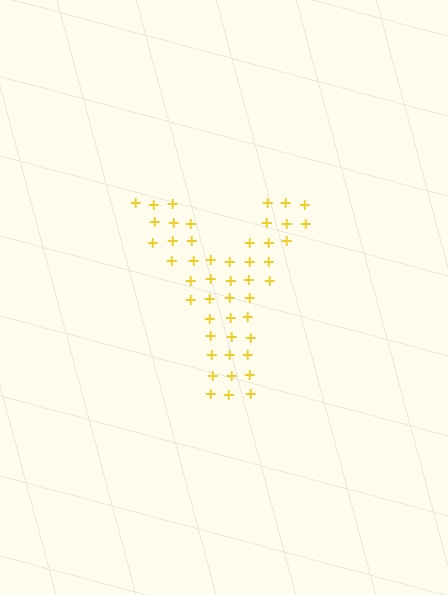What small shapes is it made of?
It is made of small plus signs.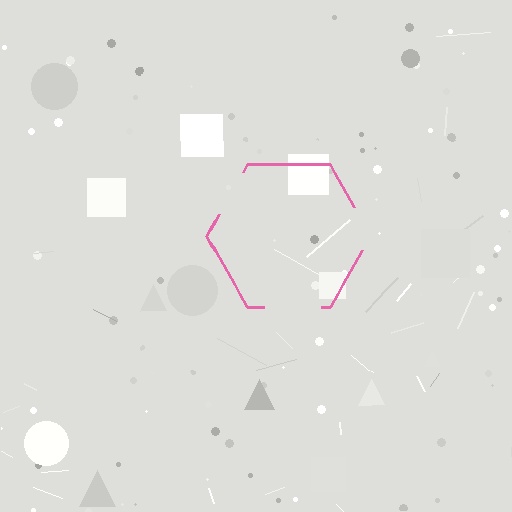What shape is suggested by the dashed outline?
The dashed outline suggests a hexagon.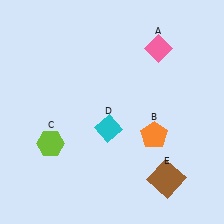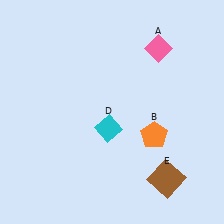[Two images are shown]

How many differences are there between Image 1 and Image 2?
There is 1 difference between the two images.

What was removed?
The lime hexagon (C) was removed in Image 2.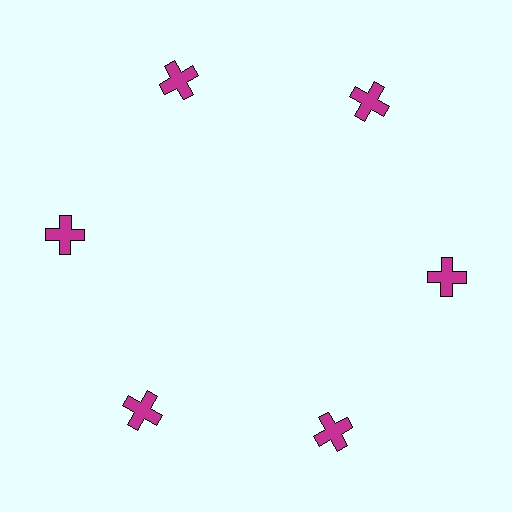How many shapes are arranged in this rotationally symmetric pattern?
There are 6 shapes, arranged in 6 groups of 1.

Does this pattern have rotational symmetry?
Yes, this pattern has 6-fold rotational symmetry. It looks the same after rotating 60 degrees around the center.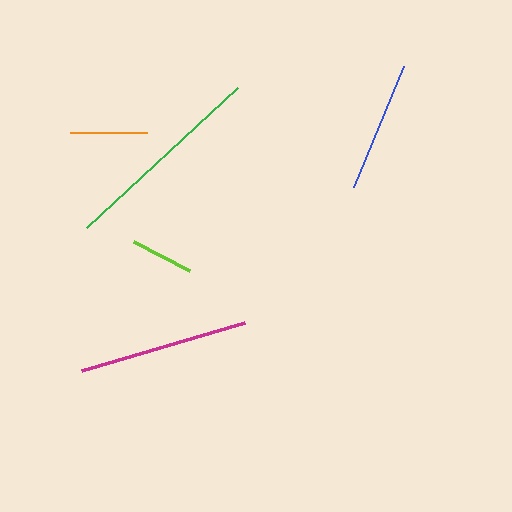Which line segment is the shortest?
The lime line is the shortest at approximately 62 pixels.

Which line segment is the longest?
The green line is the longest at approximately 206 pixels.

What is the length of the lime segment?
The lime segment is approximately 62 pixels long.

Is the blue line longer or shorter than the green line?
The green line is longer than the blue line.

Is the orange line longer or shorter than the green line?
The green line is longer than the orange line.